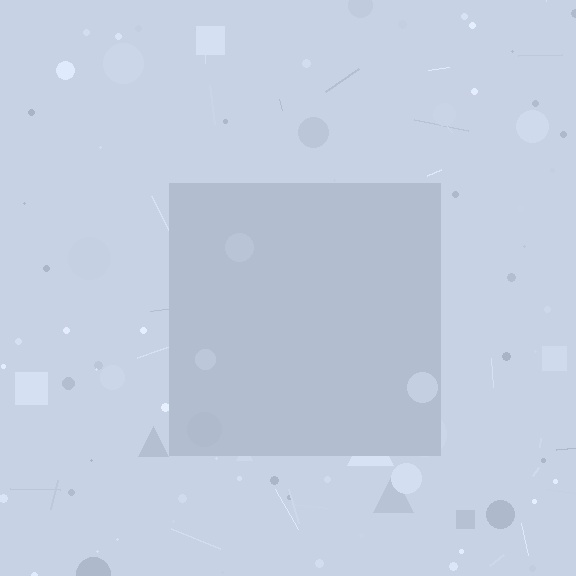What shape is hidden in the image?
A square is hidden in the image.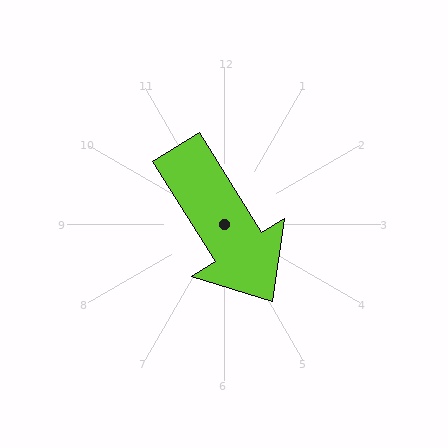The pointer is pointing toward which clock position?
Roughly 5 o'clock.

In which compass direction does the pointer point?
Southeast.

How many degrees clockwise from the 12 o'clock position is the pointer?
Approximately 148 degrees.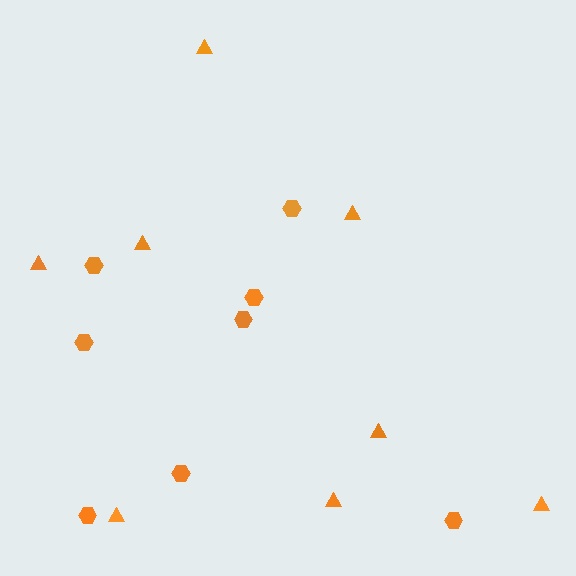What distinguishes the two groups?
There are 2 groups: one group of hexagons (8) and one group of triangles (8).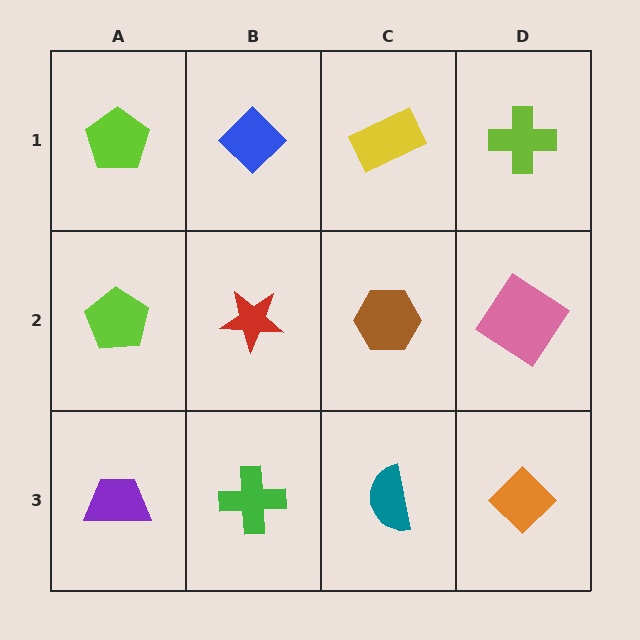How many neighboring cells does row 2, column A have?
3.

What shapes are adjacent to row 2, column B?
A blue diamond (row 1, column B), a green cross (row 3, column B), a lime pentagon (row 2, column A), a brown hexagon (row 2, column C).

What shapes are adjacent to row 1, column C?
A brown hexagon (row 2, column C), a blue diamond (row 1, column B), a lime cross (row 1, column D).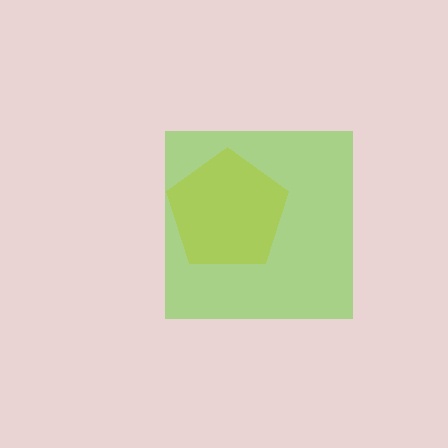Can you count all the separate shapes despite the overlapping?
Yes, there are 2 separate shapes.